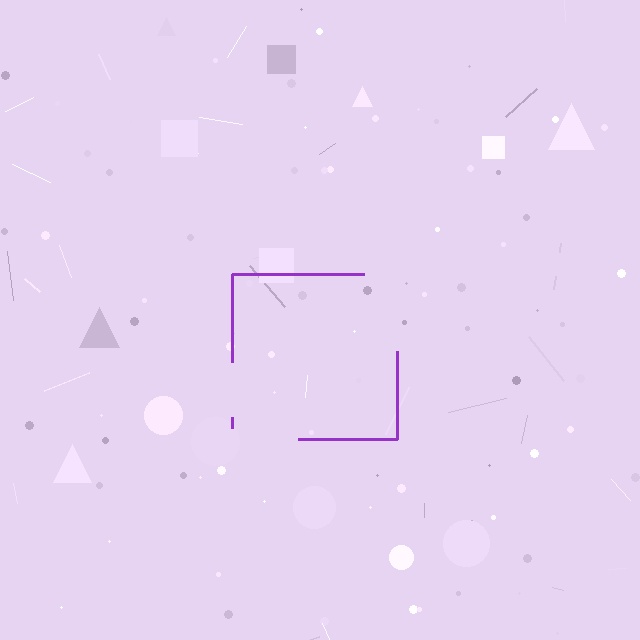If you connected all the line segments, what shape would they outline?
They would outline a square.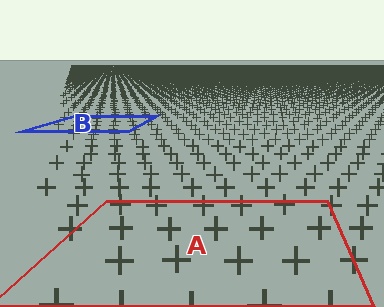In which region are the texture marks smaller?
The texture marks are smaller in region B, because it is farther away.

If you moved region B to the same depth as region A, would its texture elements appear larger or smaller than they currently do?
They would appear larger. At a closer depth, the same texture elements are projected at a bigger on-screen size.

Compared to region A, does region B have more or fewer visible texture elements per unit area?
Region B has more texture elements per unit area — they are packed more densely because it is farther away.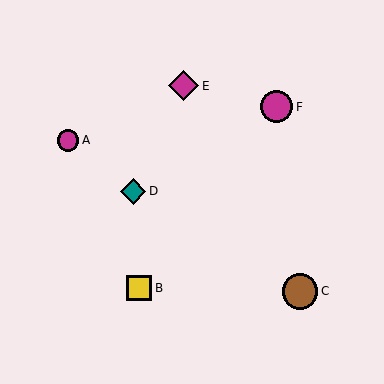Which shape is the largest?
The brown circle (labeled C) is the largest.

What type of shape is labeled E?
Shape E is a magenta diamond.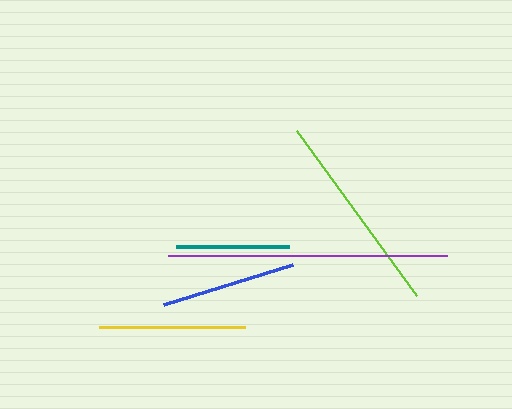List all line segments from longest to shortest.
From longest to shortest: purple, lime, yellow, blue, teal.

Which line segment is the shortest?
The teal line is the shortest at approximately 113 pixels.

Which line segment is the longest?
The purple line is the longest at approximately 279 pixels.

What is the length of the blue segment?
The blue segment is approximately 135 pixels long.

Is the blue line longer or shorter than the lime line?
The lime line is longer than the blue line.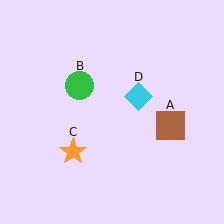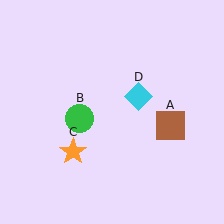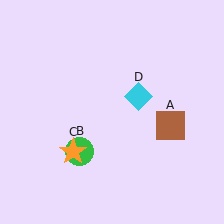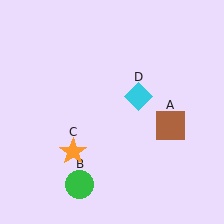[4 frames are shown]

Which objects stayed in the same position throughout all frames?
Brown square (object A) and orange star (object C) and cyan diamond (object D) remained stationary.